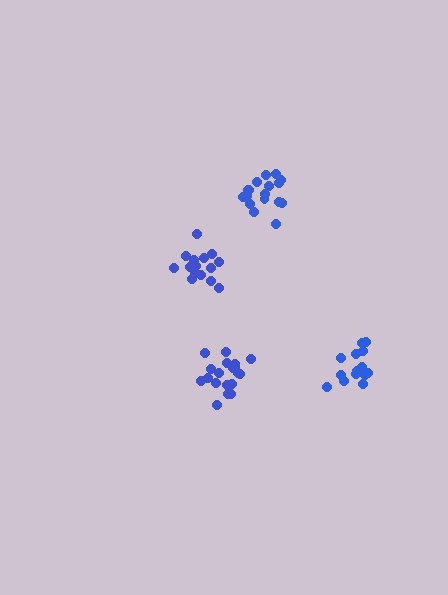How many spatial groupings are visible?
There are 4 spatial groupings.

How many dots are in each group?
Group 1: 18 dots, Group 2: 19 dots, Group 3: 14 dots, Group 4: 17 dots (68 total).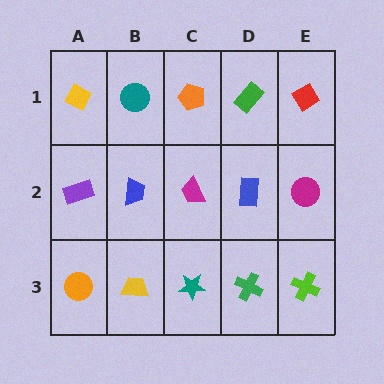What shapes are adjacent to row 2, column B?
A teal circle (row 1, column B), a yellow trapezoid (row 3, column B), a purple rectangle (row 2, column A), a magenta trapezoid (row 2, column C).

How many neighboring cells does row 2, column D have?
4.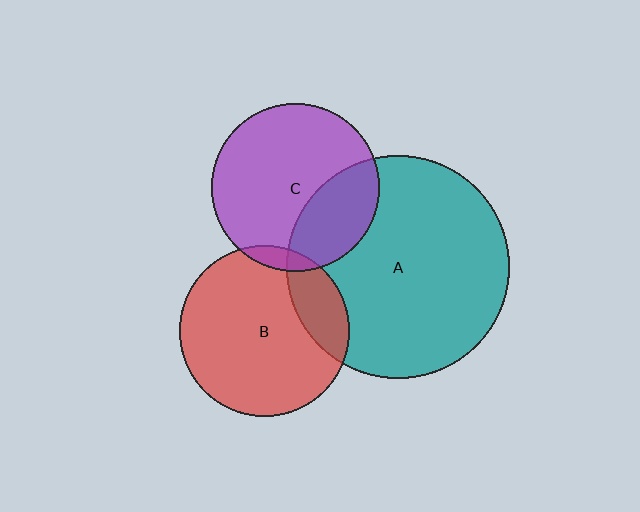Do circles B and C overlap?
Yes.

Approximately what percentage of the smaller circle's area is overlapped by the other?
Approximately 5%.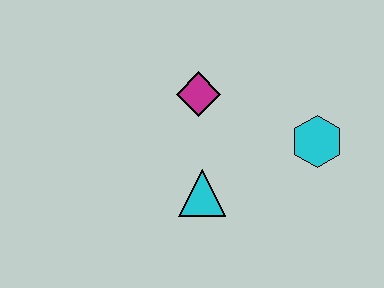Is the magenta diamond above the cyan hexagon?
Yes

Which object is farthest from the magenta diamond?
The cyan hexagon is farthest from the magenta diamond.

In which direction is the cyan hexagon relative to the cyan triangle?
The cyan hexagon is to the right of the cyan triangle.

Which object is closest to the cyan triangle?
The magenta diamond is closest to the cyan triangle.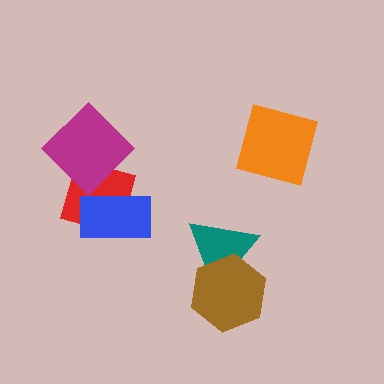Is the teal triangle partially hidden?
Yes, it is partially covered by another shape.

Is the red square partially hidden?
Yes, it is partially covered by another shape.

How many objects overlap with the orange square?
0 objects overlap with the orange square.